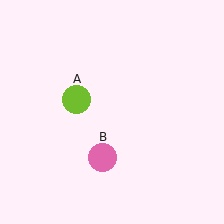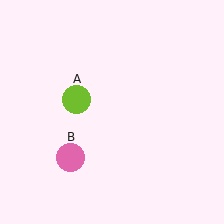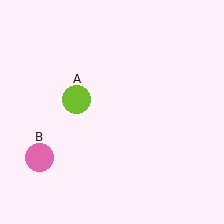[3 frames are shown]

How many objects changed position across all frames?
1 object changed position: pink circle (object B).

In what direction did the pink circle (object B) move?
The pink circle (object B) moved left.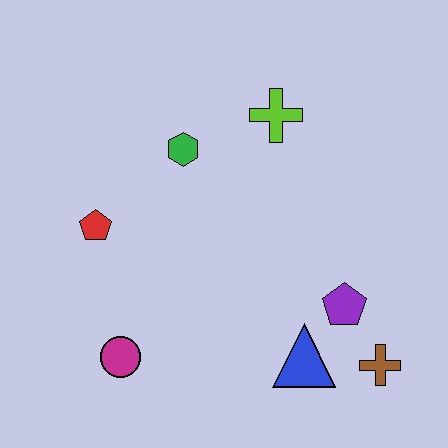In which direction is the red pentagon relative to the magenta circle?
The red pentagon is above the magenta circle.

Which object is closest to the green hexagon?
The lime cross is closest to the green hexagon.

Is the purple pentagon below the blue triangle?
No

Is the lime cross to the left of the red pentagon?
No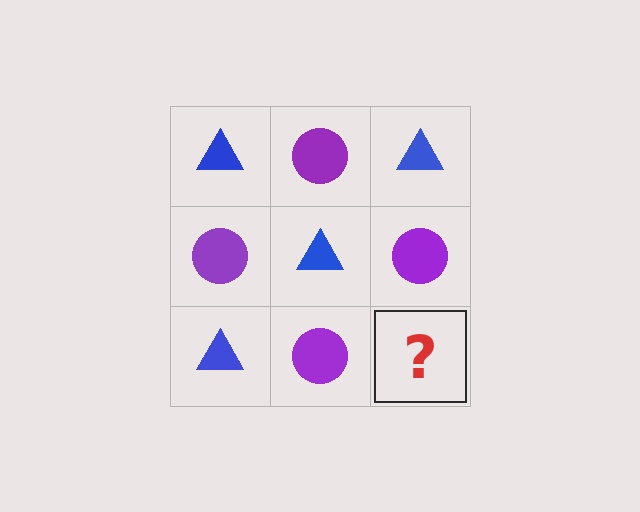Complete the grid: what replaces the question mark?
The question mark should be replaced with a blue triangle.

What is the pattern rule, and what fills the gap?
The rule is that it alternates blue triangle and purple circle in a checkerboard pattern. The gap should be filled with a blue triangle.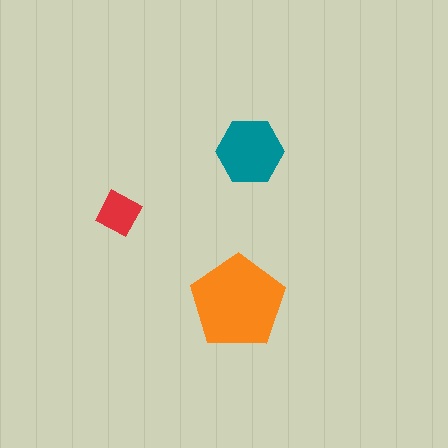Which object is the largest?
The orange pentagon.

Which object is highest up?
The teal hexagon is topmost.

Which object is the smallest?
The red diamond.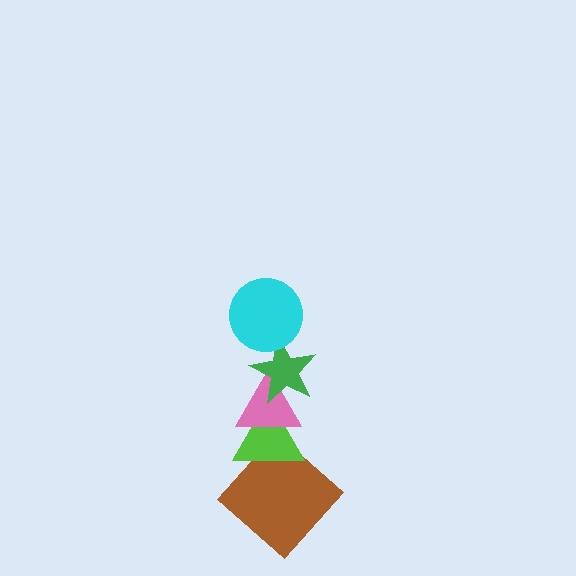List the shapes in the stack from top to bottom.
From top to bottom: the cyan circle, the green star, the pink triangle, the lime triangle, the brown diamond.